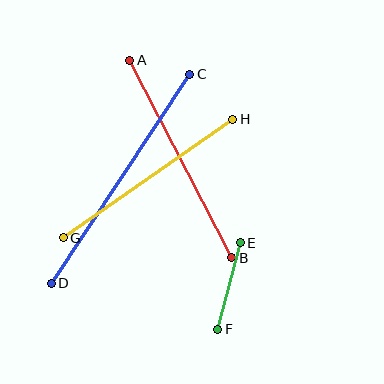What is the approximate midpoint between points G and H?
The midpoint is at approximately (148, 179) pixels.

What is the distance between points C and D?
The distance is approximately 251 pixels.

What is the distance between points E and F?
The distance is approximately 89 pixels.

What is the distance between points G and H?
The distance is approximately 207 pixels.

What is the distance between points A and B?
The distance is approximately 222 pixels.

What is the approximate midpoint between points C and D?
The midpoint is at approximately (121, 179) pixels.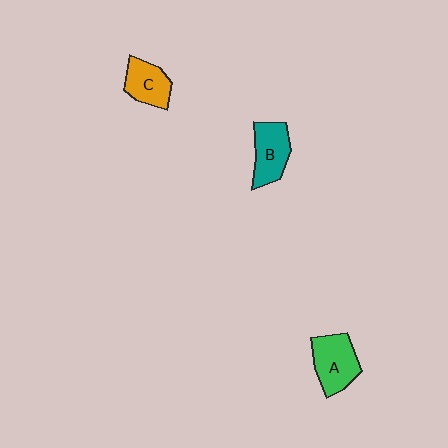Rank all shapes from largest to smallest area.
From largest to smallest: A (green), B (teal), C (orange).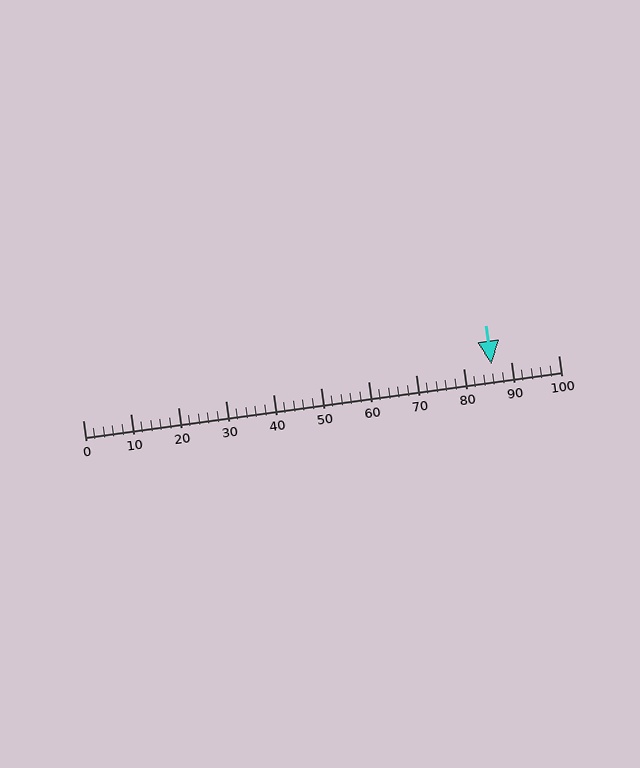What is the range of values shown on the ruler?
The ruler shows values from 0 to 100.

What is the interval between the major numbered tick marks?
The major tick marks are spaced 10 units apart.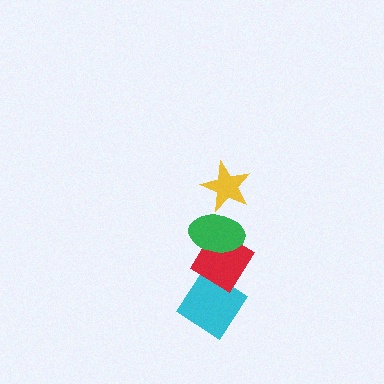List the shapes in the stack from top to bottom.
From top to bottom: the yellow star, the green ellipse, the red diamond, the cyan diamond.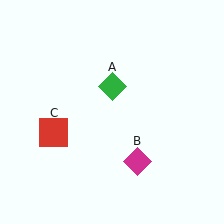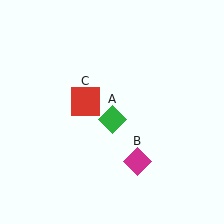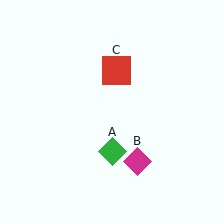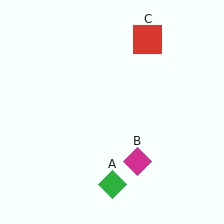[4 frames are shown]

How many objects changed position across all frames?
2 objects changed position: green diamond (object A), red square (object C).